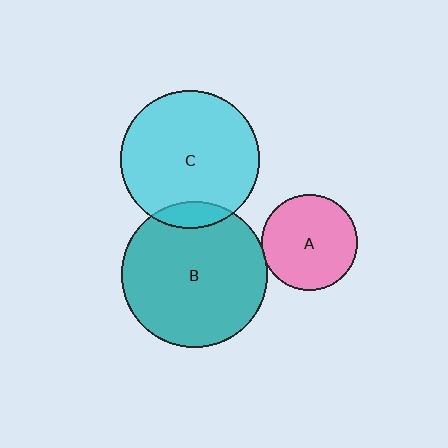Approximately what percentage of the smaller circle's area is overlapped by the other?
Approximately 5%.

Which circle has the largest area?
Circle B (teal).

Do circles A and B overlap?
Yes.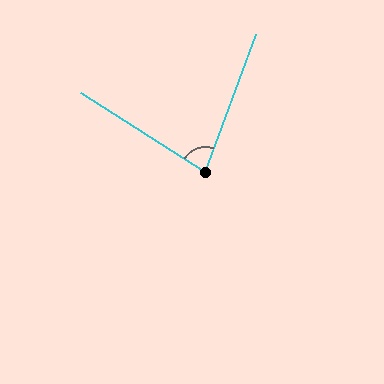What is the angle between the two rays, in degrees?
Approximately 78 degrees.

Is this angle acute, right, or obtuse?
It is acute.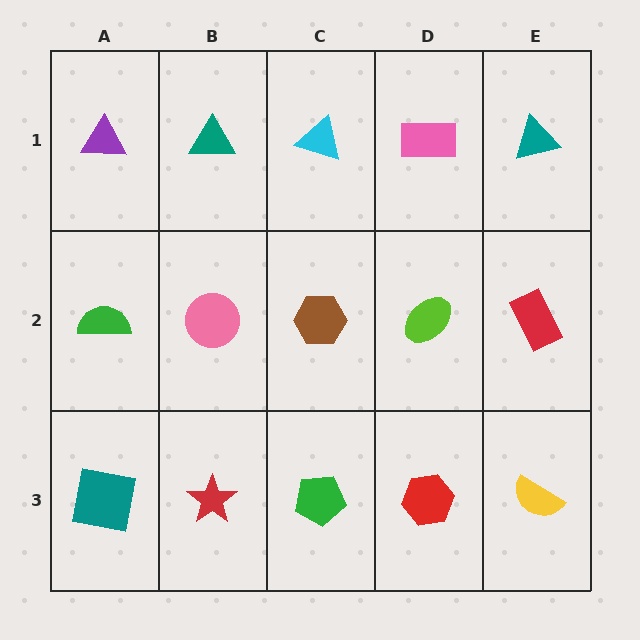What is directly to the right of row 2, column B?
A brown hexagon.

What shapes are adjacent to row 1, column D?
A lime ellipse (row 2, column D), a cyan triangle (row 1, column C), a teal triangle (row 1, column E).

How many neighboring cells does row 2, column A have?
3.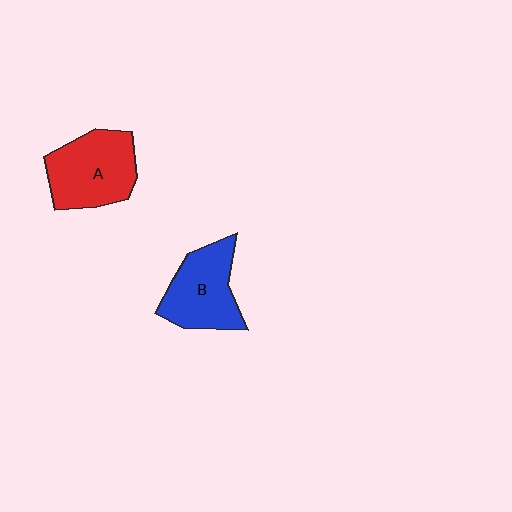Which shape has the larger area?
Shape A (red).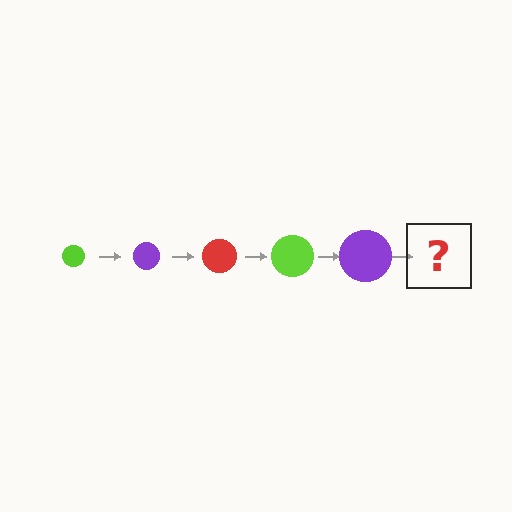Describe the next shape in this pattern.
It should be a red circle, larger than the previous one.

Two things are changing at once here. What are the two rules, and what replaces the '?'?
The two rules are that the circle grows larger each step and the color cycles through lime, purple, and red. The '?' should be a red circle, larger than the previous one.